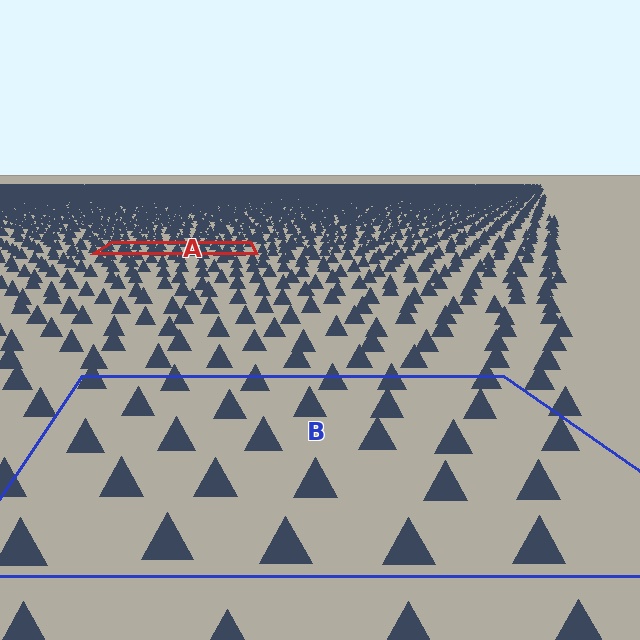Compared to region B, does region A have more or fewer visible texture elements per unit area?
Region A has more texture elements per unit area — they are packed more densely because it is farther away.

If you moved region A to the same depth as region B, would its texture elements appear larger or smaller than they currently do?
They would appear larger. At a closer depth, the same texture elements are projected at a bigger on-screen size.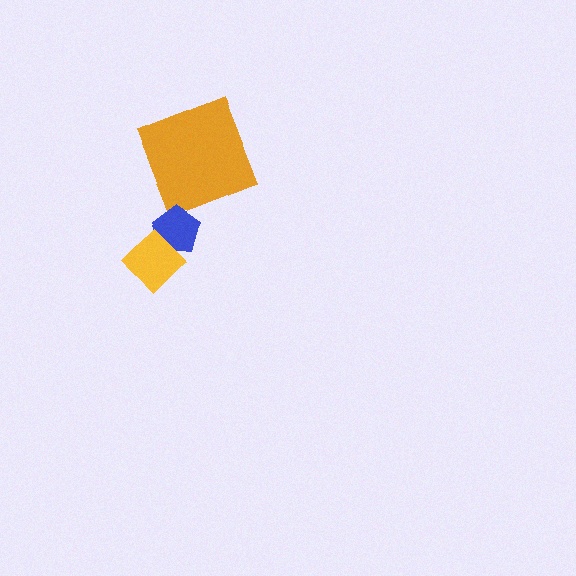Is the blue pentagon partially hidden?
Yes, it is partially covered by another shape.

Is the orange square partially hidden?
No, no other shape covers it.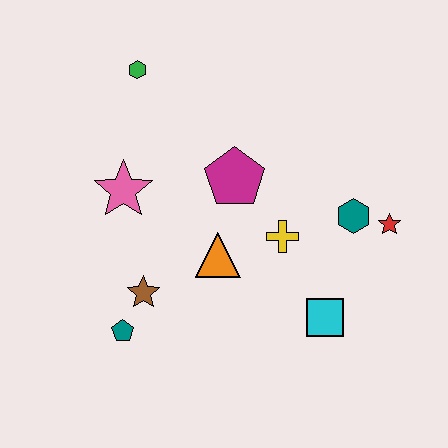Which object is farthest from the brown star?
The red star is farthest from the brown star.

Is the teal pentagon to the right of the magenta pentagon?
No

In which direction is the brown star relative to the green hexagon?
The brown star is below the green hexagon.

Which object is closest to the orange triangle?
The yellow cross is closest to the orange triangle.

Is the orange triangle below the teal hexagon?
Yes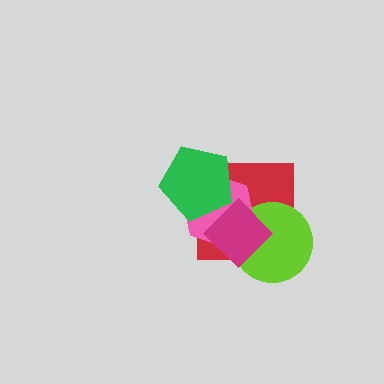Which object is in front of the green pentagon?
The magenta diamond is in front of the green pentagon.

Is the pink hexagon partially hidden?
Yes, it is partially covered by another shape.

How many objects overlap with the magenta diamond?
4 objects overlap with the magenta diamond.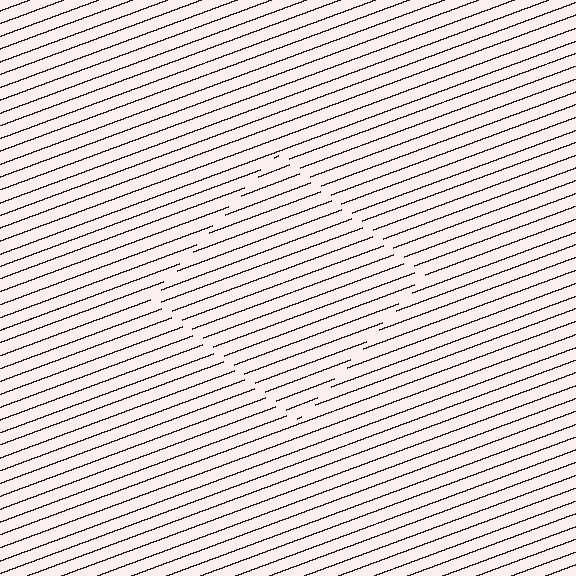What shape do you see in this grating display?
An illusory square. The interior of the shape contains the same grating, shifted by half a period — the contour is defined by the phase discontinuity where line-ends from the inner and outer gratings abut.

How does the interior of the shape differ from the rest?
The interior of the shape contains the same grating, shifted by half a period — the contour is defined by the phase discontinuity where line-ends from the inner and outer gratings abut.